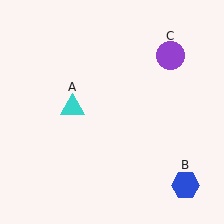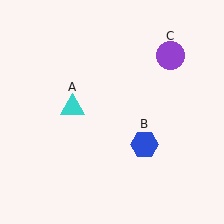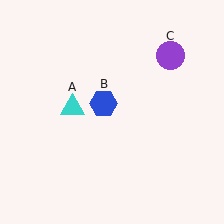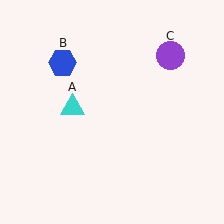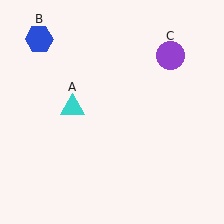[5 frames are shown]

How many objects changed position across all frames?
1 object changed position: blue hexagon (object B).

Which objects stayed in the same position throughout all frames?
Cyan triangle (object A) and purple circle (object C) remained stationary.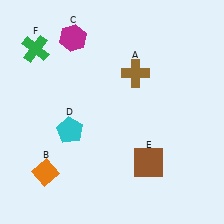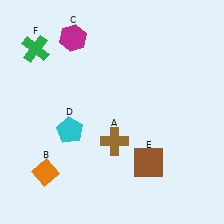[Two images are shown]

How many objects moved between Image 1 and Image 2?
1 object moved between the two images.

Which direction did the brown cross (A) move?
The brown cross (A) moved down.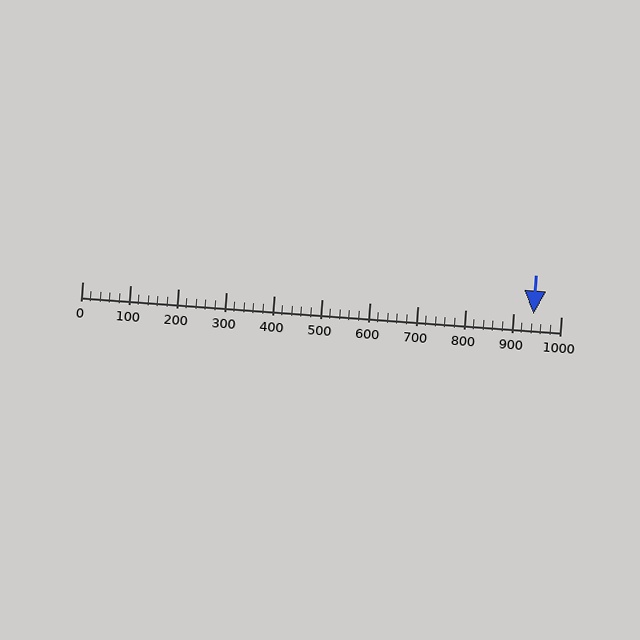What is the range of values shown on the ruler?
The ruler shows values from 0 to 1000.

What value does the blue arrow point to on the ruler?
The blue arrow points to approximately 942.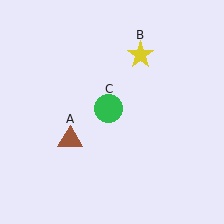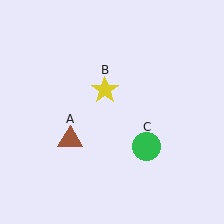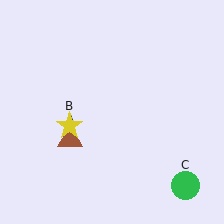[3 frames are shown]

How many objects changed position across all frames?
2 objects changed position: yellow star (object B), green circle (object C).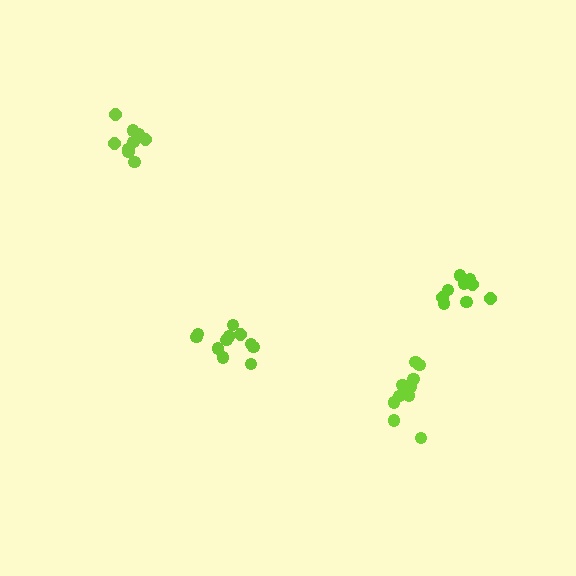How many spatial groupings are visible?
There are 4 spatial groupings.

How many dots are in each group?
Group 1: 9 dots, Group 2: 10 dots, Group 3: 11 dots, Group 4: 9 dots (39 total).